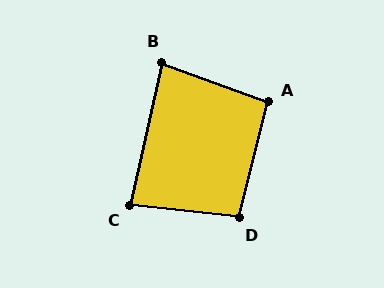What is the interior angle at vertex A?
Approximately 96 degrees (obtuse).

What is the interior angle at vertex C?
Approximately 84 degrees (acute).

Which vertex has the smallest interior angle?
B, at approximately 82 degrees.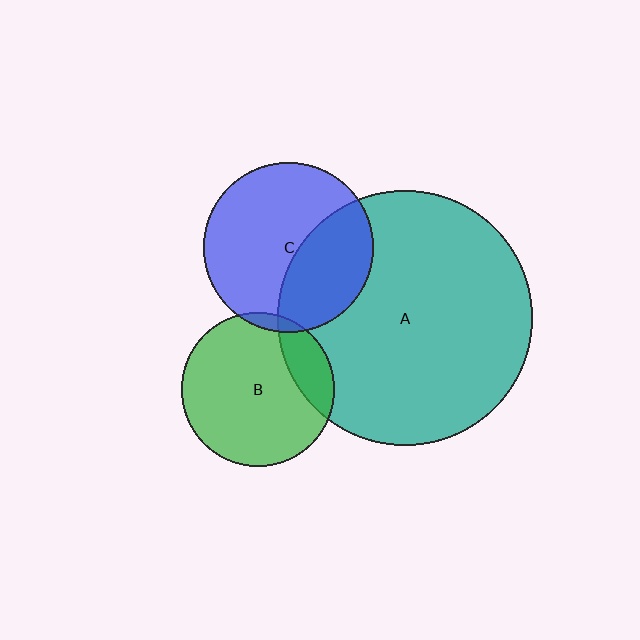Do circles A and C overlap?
Yes.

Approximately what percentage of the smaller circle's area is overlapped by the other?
Approximately 35%.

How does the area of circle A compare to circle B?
Approximately 2.7 times.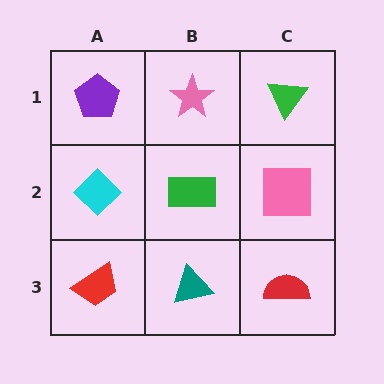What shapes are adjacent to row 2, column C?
A green triangle (row 1, column C), a red semicircle (row 3, column C), a green rectangle (row 2, column B).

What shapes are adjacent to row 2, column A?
A purple pentagon (row 1, column A), a red trapezoid (row 3, column A), a green rectangle (row 2, column B).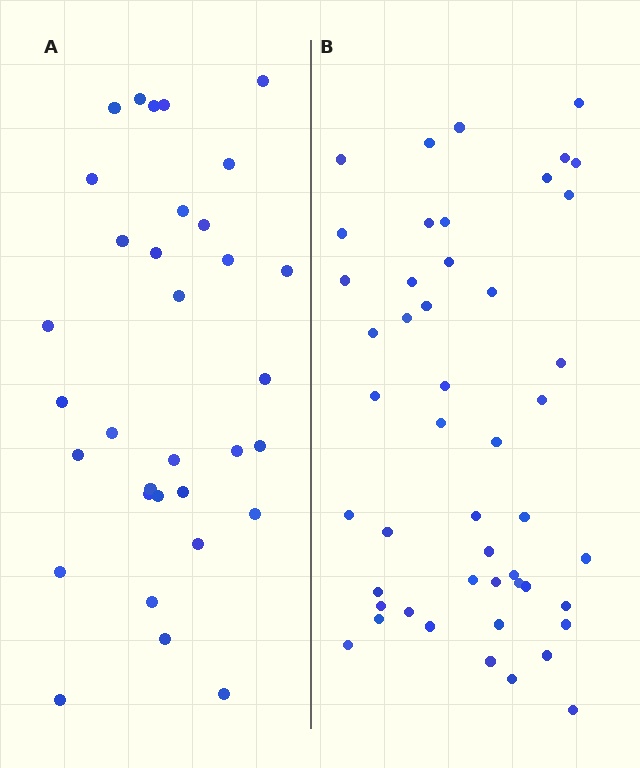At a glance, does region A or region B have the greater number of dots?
Region B (the right region) has more dots.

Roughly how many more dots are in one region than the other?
Region B has approximately 15 more dots than region A.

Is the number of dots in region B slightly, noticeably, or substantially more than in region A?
Region B has substantially more. The ratio is roughly 1.5 to 1.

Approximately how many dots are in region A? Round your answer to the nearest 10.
About 30 dots. (The exact count is 33, which rounds to 30.)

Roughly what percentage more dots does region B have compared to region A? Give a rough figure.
About 45% more.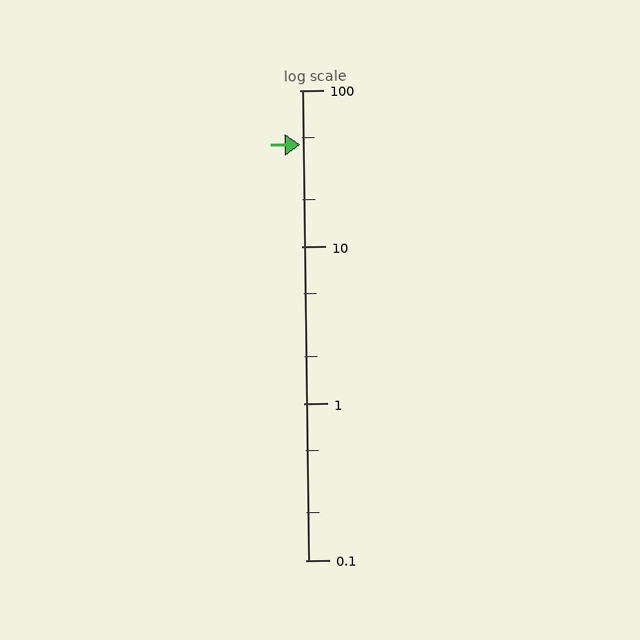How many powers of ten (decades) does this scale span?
The scale spans 3 decades, from 0.1 to 100.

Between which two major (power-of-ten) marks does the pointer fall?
The pointer is between 10 and 100.